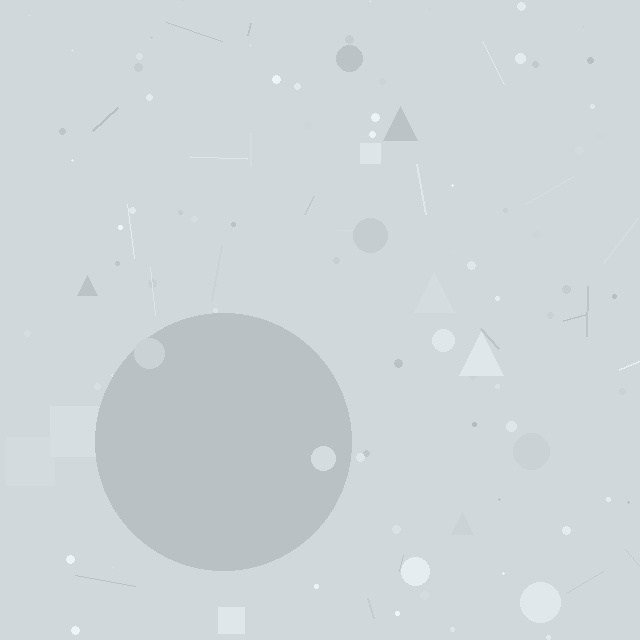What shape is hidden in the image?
A circle is hidden in the image.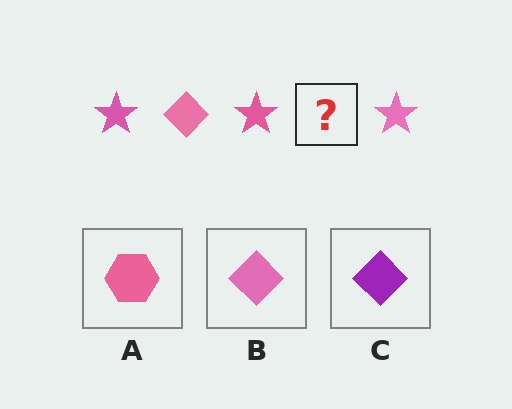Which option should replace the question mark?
Option B.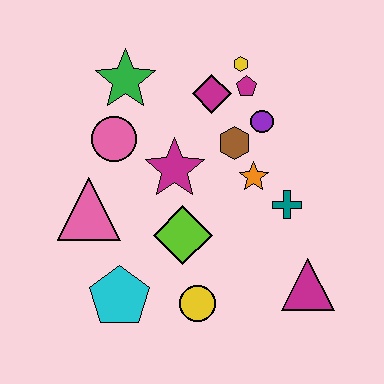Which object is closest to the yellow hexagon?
The magenta pentagon is closest to the yellow hexagon.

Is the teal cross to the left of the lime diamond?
No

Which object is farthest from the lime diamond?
The yellow hexagon is farthest from the lime diamond.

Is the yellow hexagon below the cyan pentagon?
No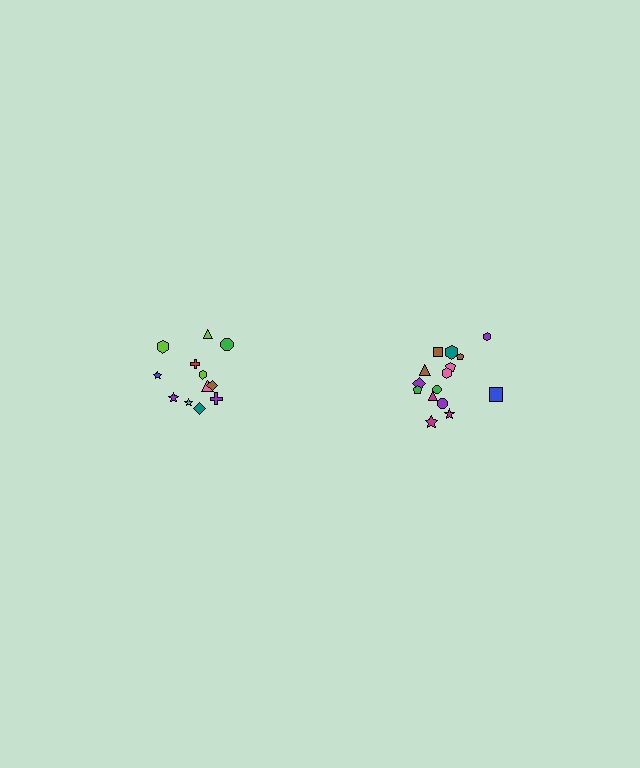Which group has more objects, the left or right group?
The right group.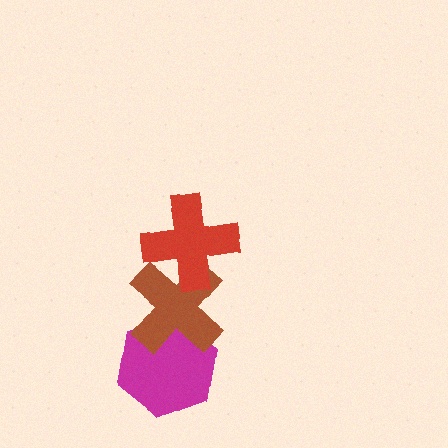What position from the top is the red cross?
The red cross is 1st from the top.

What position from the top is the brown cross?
The brown cross is 2nd from the top.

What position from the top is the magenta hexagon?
The magenta hexagon is 3rd from the top.